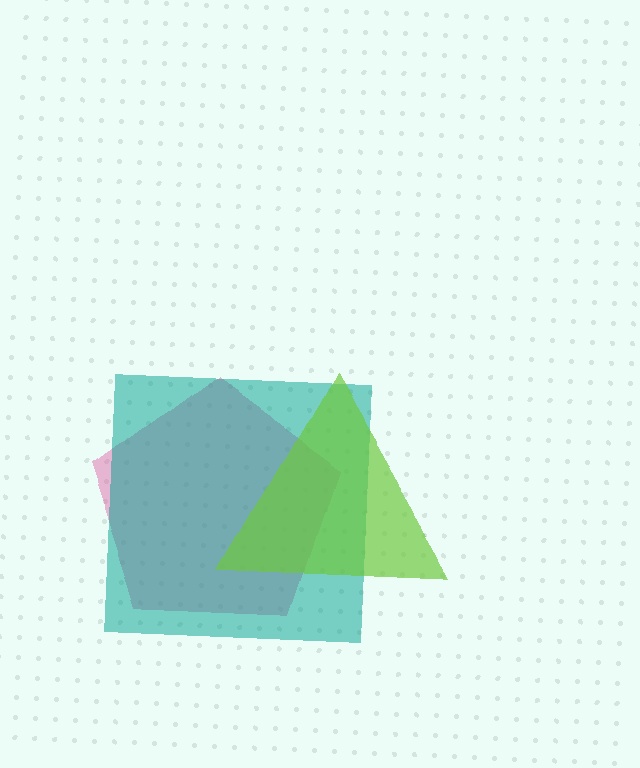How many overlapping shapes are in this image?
There are 3 overlapping shapes in the image.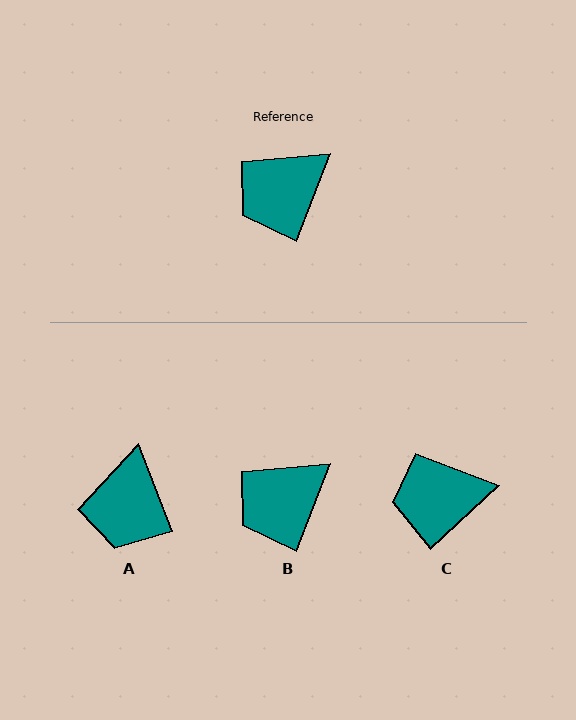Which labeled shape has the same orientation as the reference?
B.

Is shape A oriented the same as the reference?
No, it is off by about 43 degrees.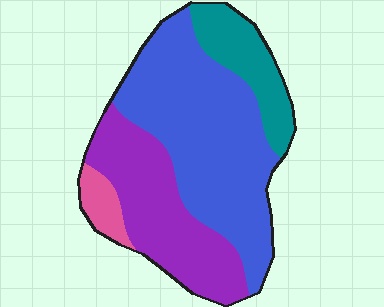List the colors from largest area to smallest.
From largest to smallest: blue, purple, teal, pink.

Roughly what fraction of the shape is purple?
Purple takes up between a quarter and a half of the shape.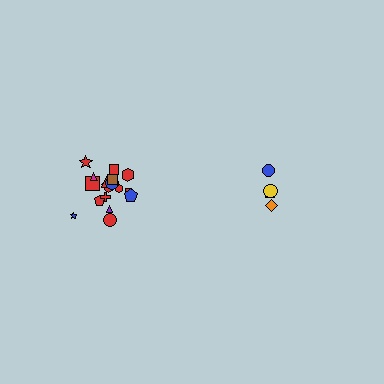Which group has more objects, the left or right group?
The left group.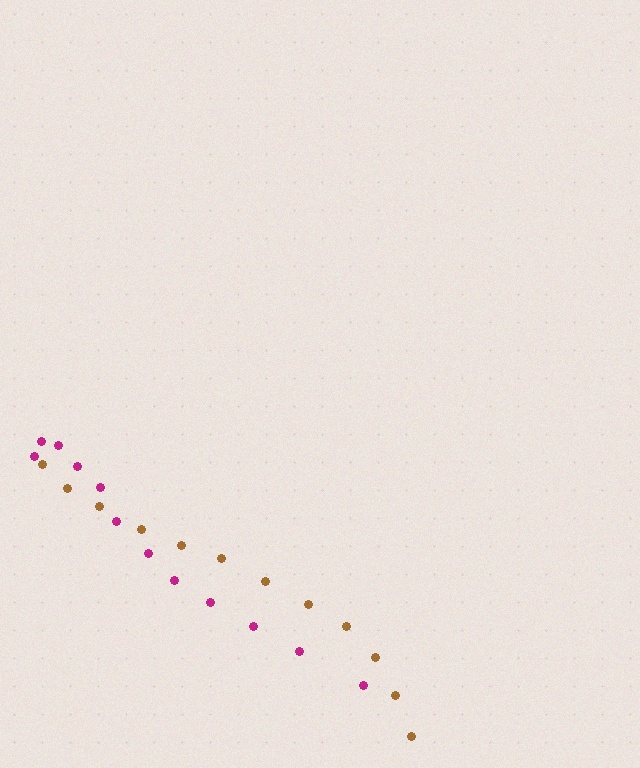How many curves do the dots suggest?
There are 2 distinct paths.